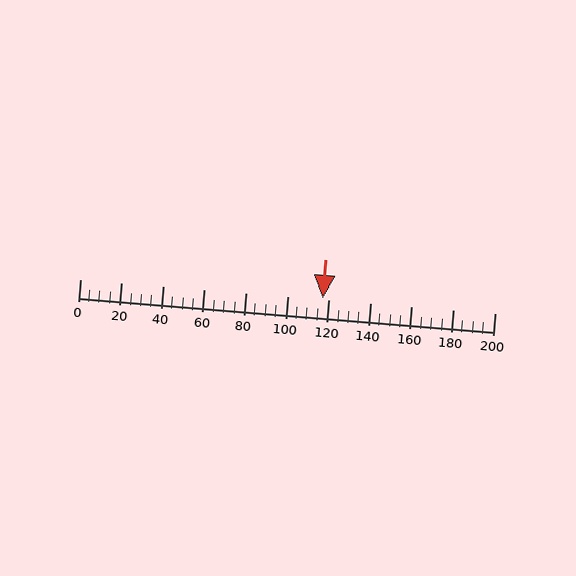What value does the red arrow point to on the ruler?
The red arrow points to approximately 117.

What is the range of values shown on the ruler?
The ruler shows values from 0 to 200.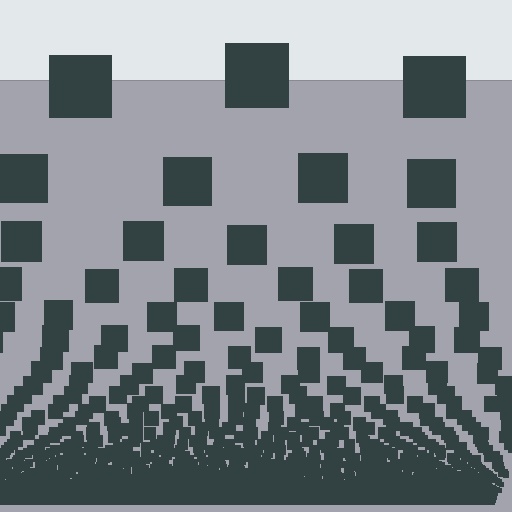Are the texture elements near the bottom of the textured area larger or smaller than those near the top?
Smaller. The gradient is inverted — elements near the bottom are smaller and denser.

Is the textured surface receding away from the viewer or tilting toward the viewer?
The surface appears to tilt toward the viewer. Texture elements get larger and sparser toward the top.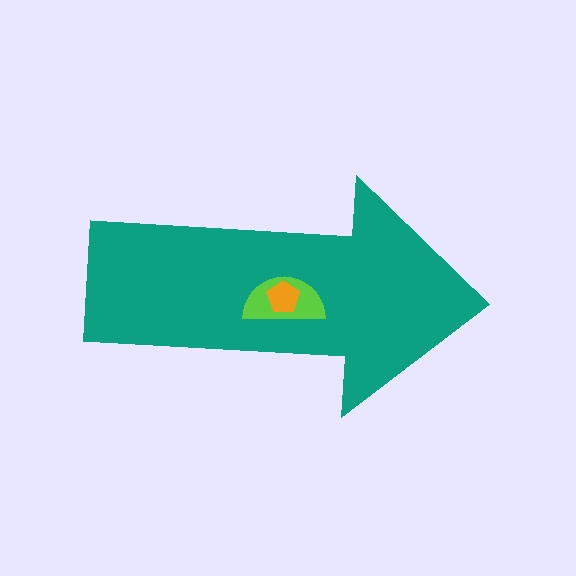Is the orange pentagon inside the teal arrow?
Yes.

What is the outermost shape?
The teal arrow.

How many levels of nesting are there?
3.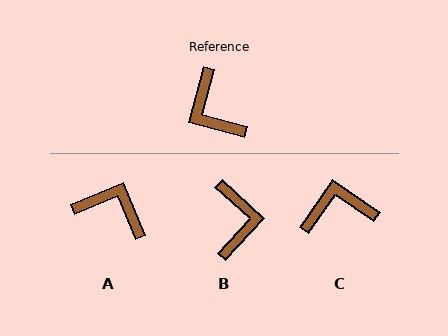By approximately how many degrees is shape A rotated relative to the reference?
Approximately 142 degrees clockwise.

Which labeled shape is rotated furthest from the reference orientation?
B, about 153 degrees away.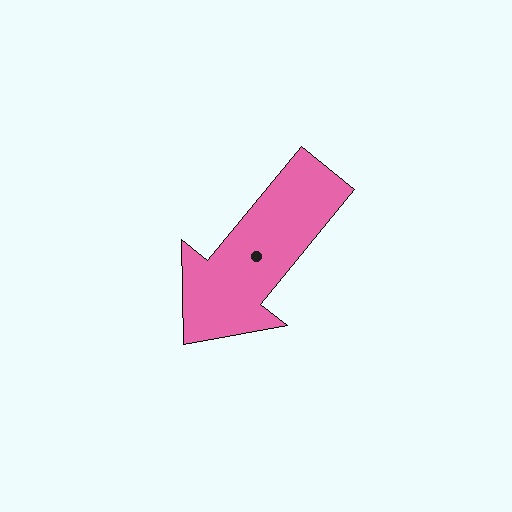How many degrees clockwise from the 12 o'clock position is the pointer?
Approximately 219 degrees.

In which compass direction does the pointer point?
Southwest.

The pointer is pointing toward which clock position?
Roughly 7 o'clock.